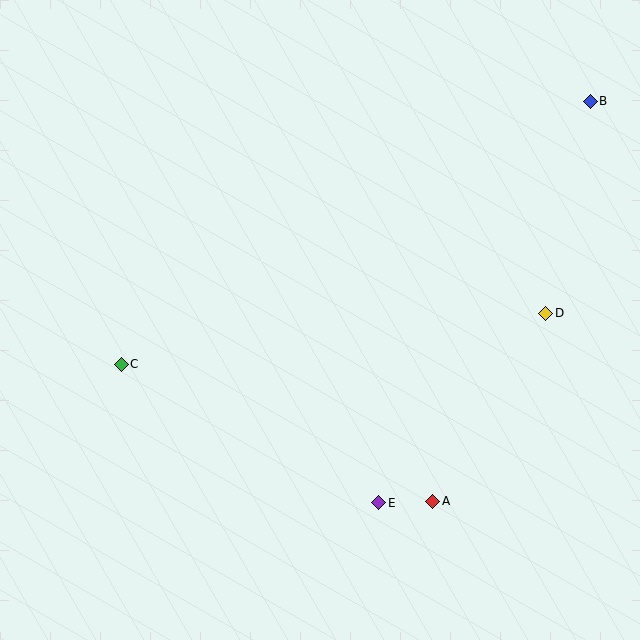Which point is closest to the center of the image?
Point E at (379, 503) is closest to the center.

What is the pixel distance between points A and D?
The distance between A and D is 219 pixels.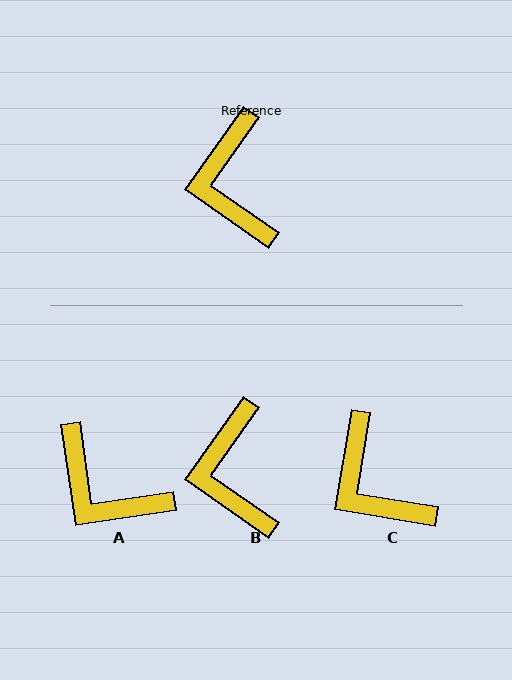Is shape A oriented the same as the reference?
No, it is off by about 43 degrees.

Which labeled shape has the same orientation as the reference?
B.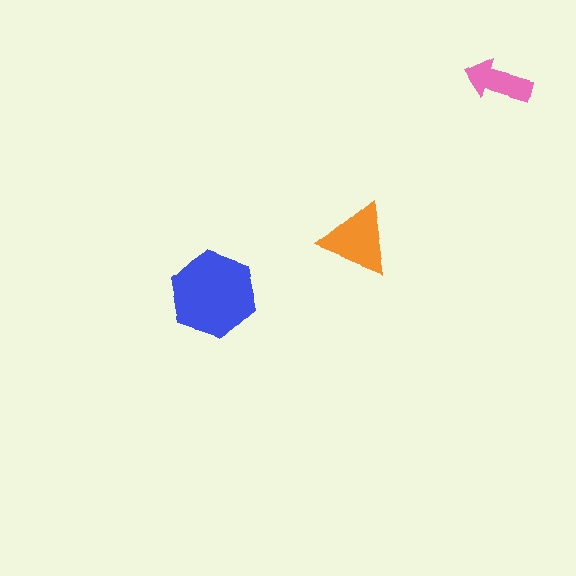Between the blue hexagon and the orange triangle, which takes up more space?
The blue hexagon.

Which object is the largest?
The blue hexagon.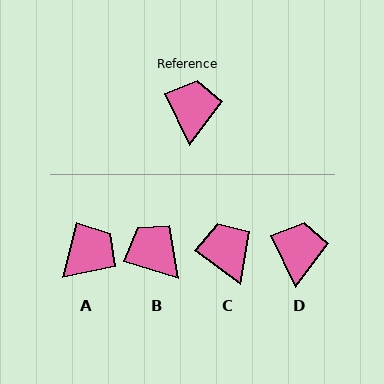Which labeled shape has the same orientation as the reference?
D.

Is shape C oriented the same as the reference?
No, it is off by about 27 degrees.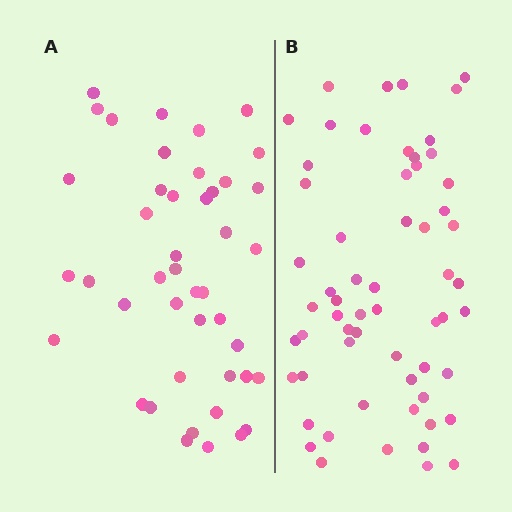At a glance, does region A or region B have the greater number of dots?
Region B (the right region) has more dots.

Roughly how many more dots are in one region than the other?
Region B has approximately 15 more dots than region A.